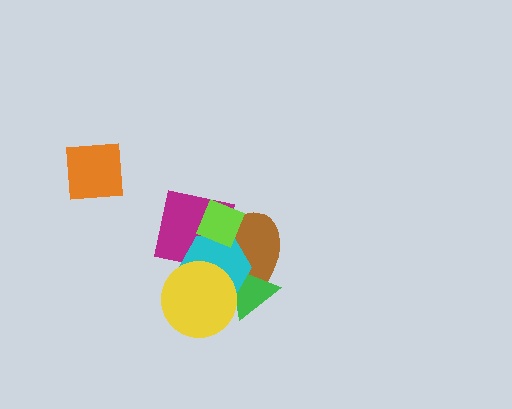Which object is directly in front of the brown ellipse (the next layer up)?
The green triangle is directly in front of the brown ellipse.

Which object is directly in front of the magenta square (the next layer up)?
The brown ellipse is directly in front of the magenta square.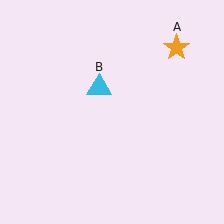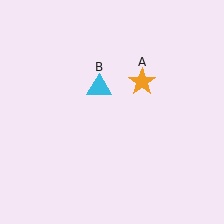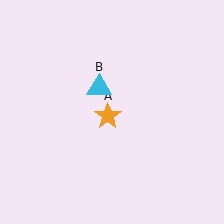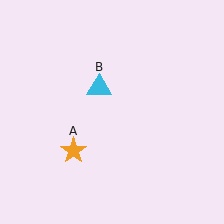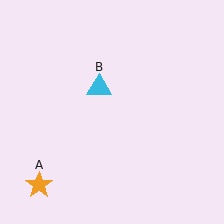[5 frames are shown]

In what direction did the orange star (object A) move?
The orange star (object A) moved down and to the left.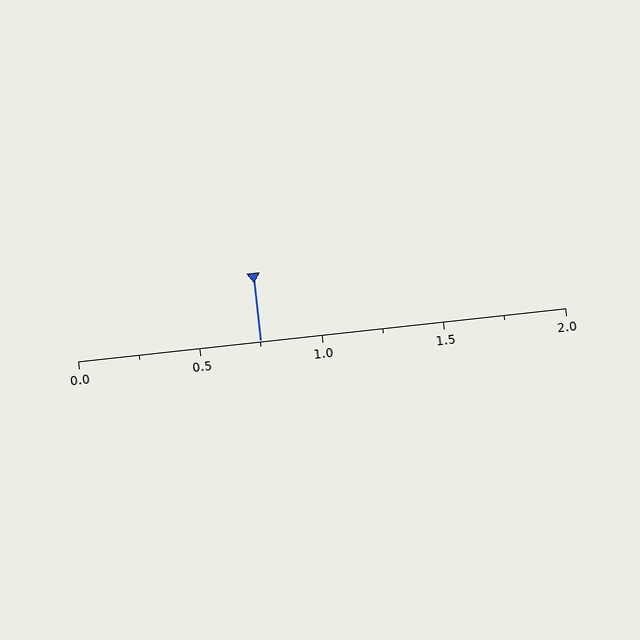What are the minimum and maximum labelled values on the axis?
The axis runs from 0.0 to 2.0.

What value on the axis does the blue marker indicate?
The marker indicates approximately 0.75.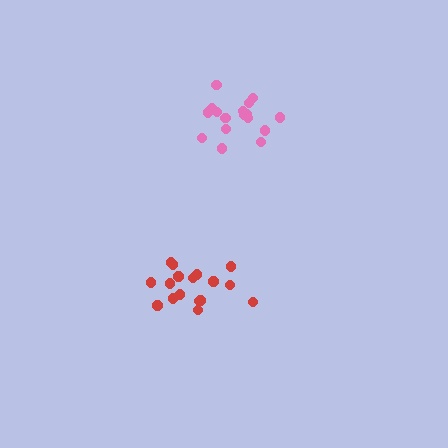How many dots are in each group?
Group 1: 17 dots, Group 2: 17 dots (34 total).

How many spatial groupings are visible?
There are 2 spatial groupings.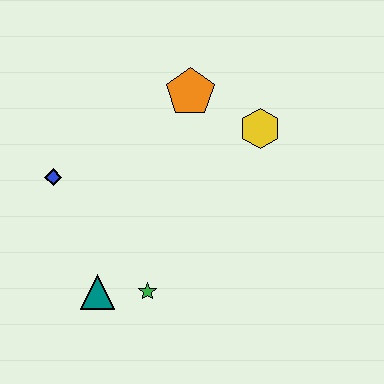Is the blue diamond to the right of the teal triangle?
No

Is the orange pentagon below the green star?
No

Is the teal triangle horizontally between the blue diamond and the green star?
Yes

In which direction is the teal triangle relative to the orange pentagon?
The teal triangle is below the orange pentagon.